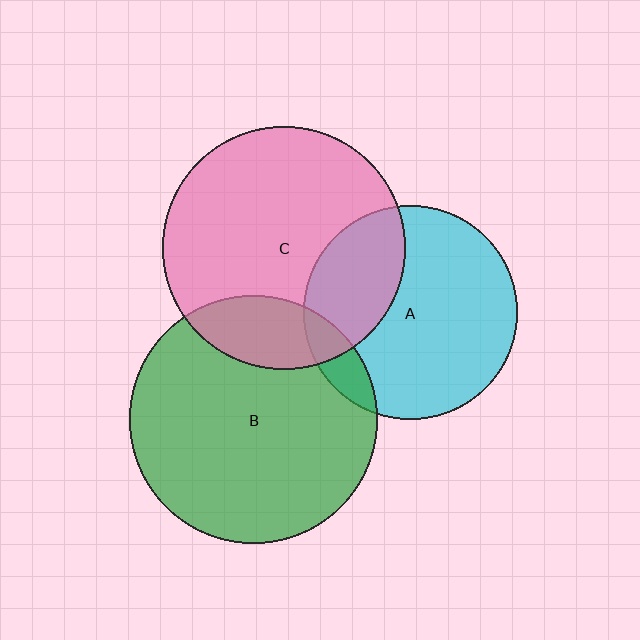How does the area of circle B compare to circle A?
Approximately 1.3 times.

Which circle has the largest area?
Circle B (green).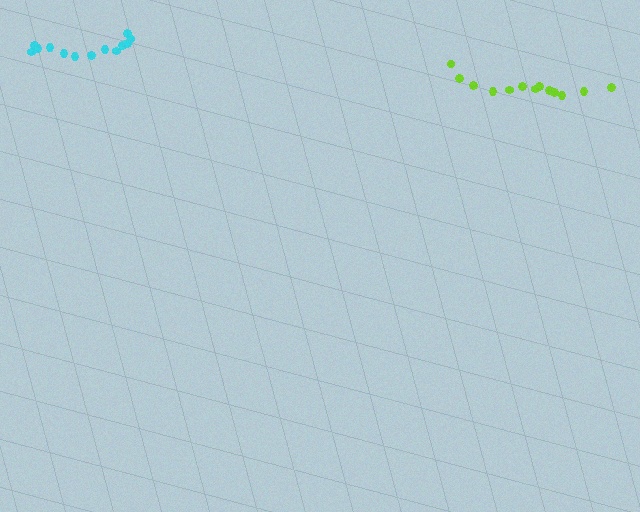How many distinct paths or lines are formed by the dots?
There are 2 distinct paths.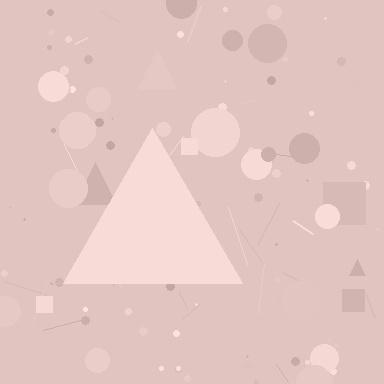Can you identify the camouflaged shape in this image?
The camouflaged shape is a triangle.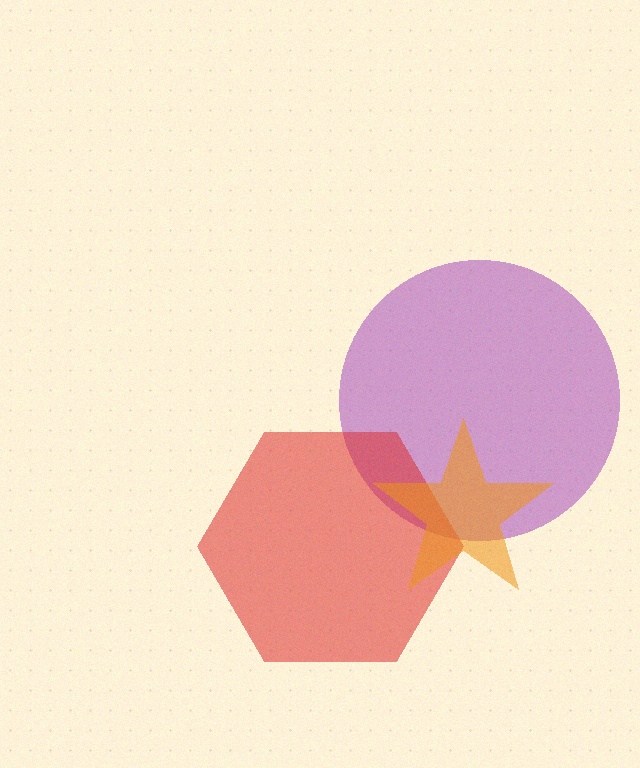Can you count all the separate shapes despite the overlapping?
Yes, there are 3 separate shapes.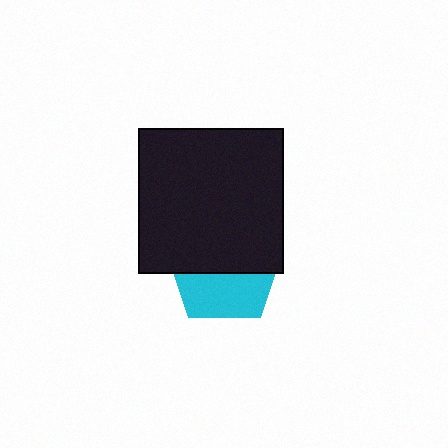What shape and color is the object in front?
The object in front is a black square.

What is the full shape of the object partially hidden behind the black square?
The partially hidden object is a cyan pentagon.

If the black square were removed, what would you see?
You would see the complete cyan pentagon.